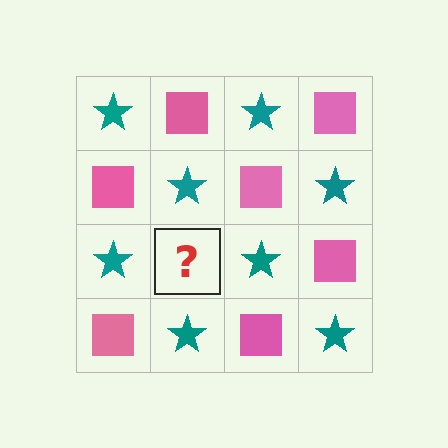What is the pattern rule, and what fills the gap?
The rule is that it alternates teal star and pink square in a checkerboard pattern. The gap should be filled with a pink square.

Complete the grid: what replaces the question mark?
The question mark should be replaced with a pink square.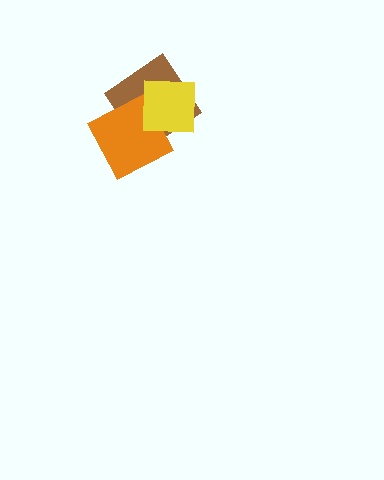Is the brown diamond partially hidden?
Yes, it is partially covered by another shape.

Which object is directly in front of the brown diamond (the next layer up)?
The orange diamond is directly in front of the brown diamond.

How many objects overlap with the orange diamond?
2 objects overlap with the orange diamond.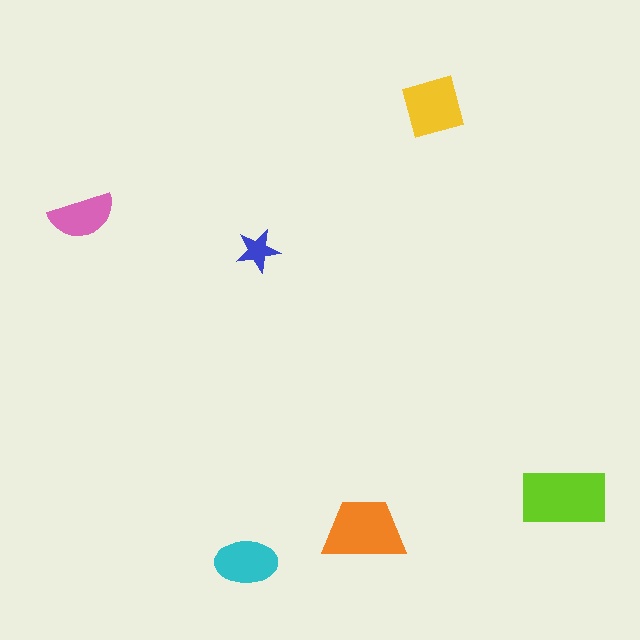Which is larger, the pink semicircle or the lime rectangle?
The lime rectangle.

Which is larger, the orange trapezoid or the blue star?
The orange trapezoid.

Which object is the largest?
The lime rectangle.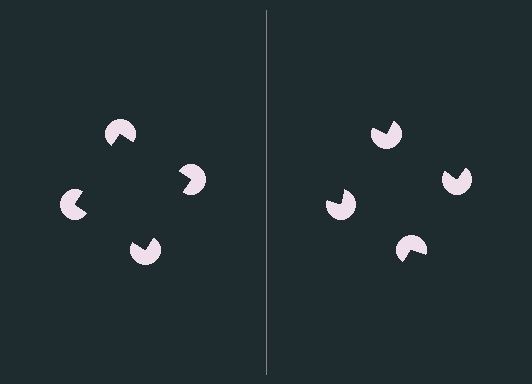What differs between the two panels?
The pac-man discs are positioned identically on both sides; only the wedge orientations differ. On the left they align to a square; on the right they are misaligned.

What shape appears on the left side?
An illusory square.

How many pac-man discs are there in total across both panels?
8 — 4 on each side.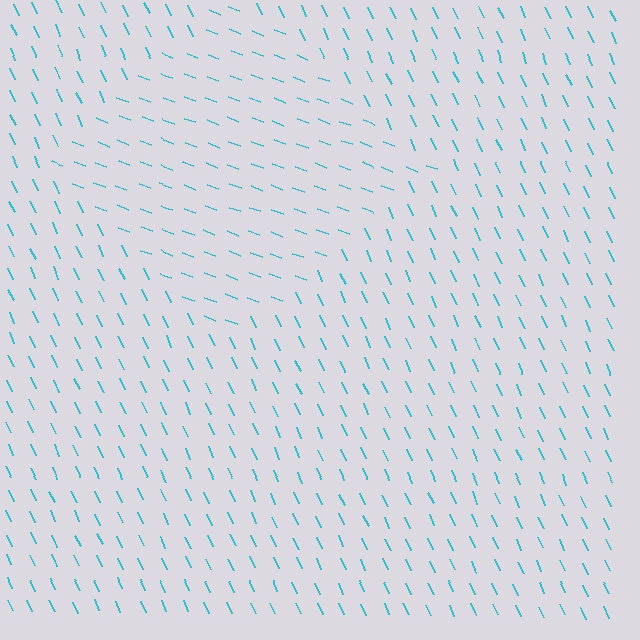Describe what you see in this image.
The image is filled with small cyan line segments. A diamond region in the image has lines oriented differently from the surrounding lines, creating a visible texture boundary.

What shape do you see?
I see a diamond.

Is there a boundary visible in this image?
Yes, there is a texture boundary formed by a change in line orientation.